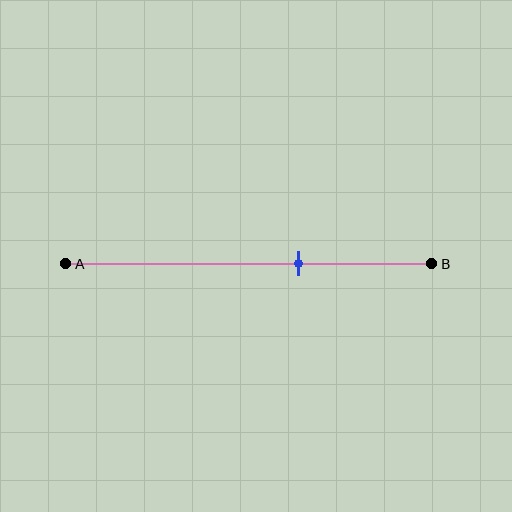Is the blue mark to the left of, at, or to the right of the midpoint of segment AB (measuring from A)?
The blue mark is to the right of the midpoint of segment AB.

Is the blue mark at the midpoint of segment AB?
No, the mark is at about 65% from A, not at the 50% midpoint.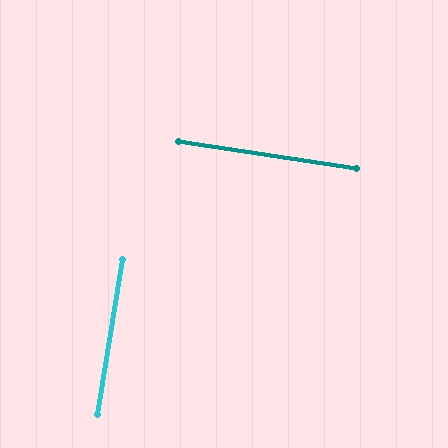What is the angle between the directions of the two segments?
Approximately 89 degrees.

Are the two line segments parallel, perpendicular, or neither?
Perpendicular — they meet at approximately 89°.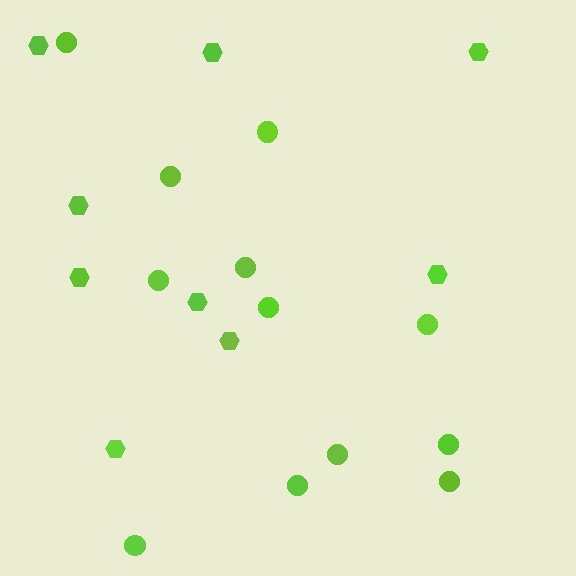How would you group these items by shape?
There are 2 groups: one group of circles (12) and one group of hexagons (9).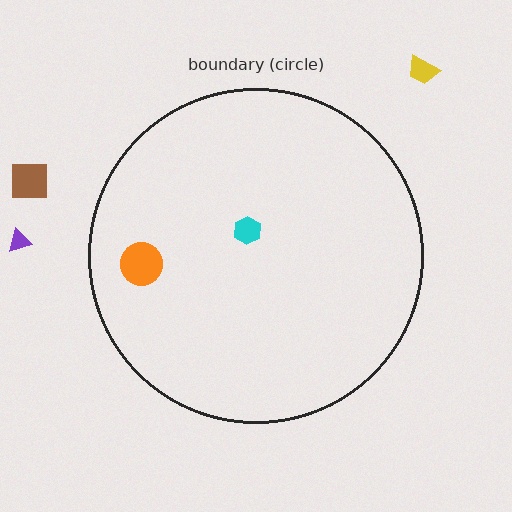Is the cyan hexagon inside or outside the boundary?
Inside.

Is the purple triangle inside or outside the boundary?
Outside.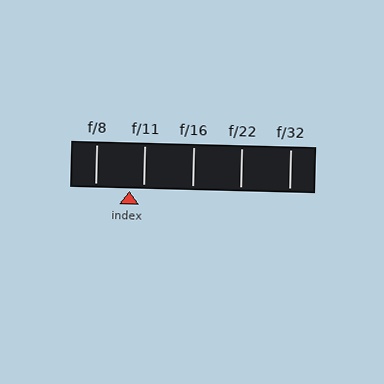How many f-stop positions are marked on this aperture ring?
There are 5 f-stop positions marked.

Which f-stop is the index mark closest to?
The index mark is closest to f/11.